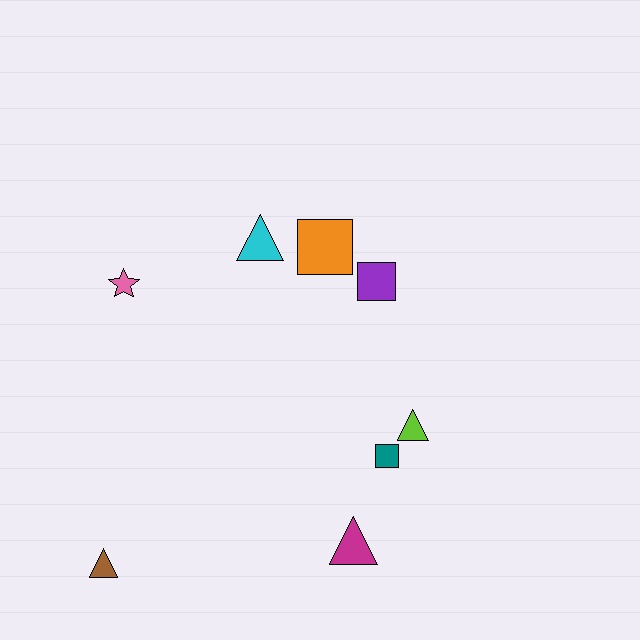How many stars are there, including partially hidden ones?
There is 1 star.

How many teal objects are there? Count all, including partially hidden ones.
There is 1 teal object.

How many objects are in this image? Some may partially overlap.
There are 8 objects.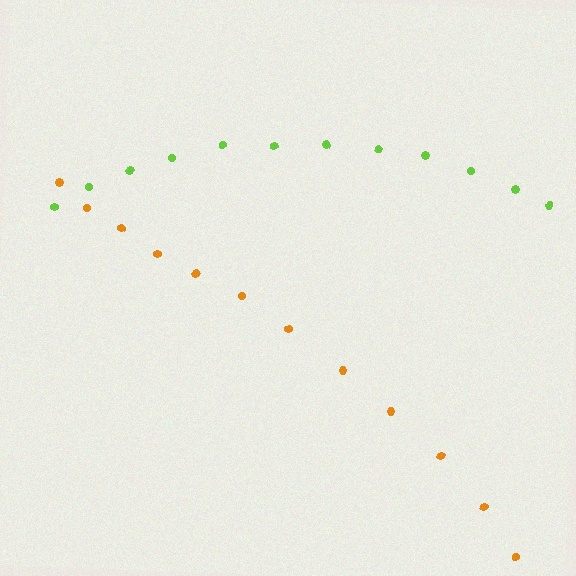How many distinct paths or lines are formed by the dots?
There are 2 distinct paths.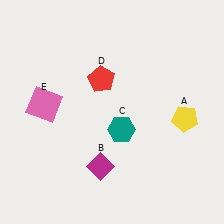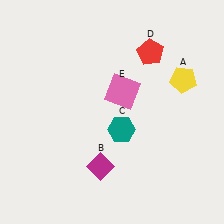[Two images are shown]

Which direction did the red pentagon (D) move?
The red pentagon (D) moved right.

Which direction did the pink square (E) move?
The pink square (E) moved right.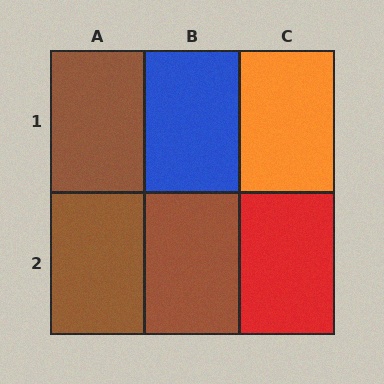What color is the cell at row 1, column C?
Orange.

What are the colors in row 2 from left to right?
Brown, brown, red.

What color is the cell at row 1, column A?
Brown.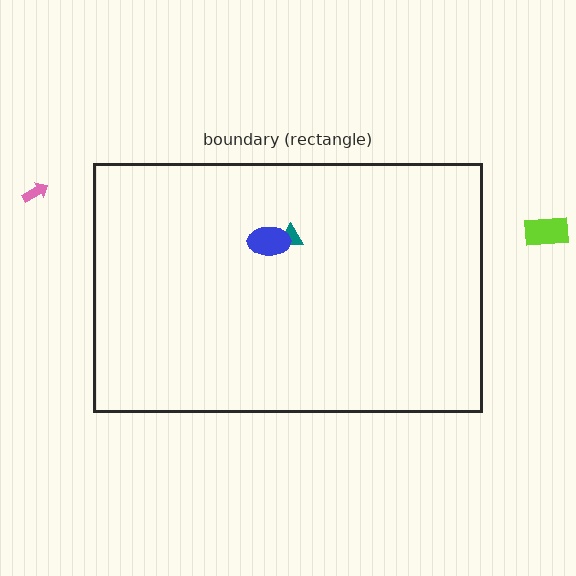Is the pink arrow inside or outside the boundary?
Outside.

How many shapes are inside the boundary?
2 inside, 2 outside.